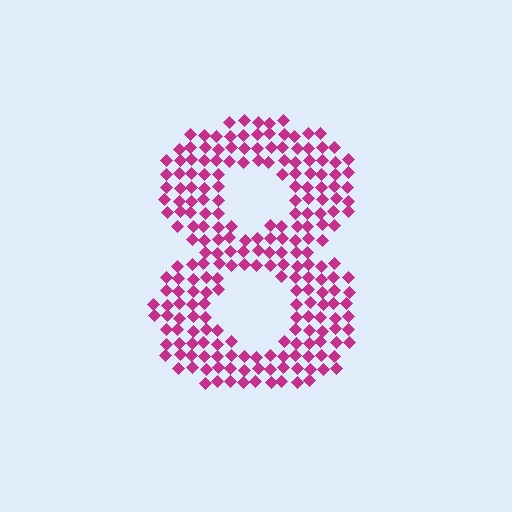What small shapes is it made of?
It is made of small diamonds.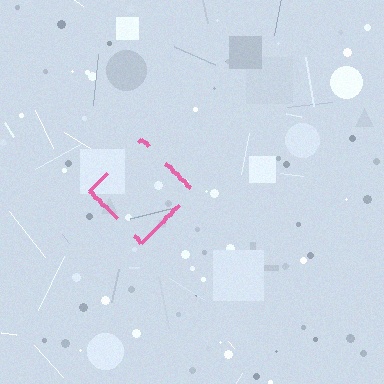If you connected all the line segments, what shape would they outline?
They would outline a diamond.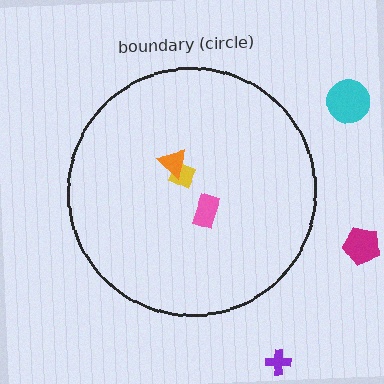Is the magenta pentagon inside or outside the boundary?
Outside.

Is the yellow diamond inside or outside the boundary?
Inside.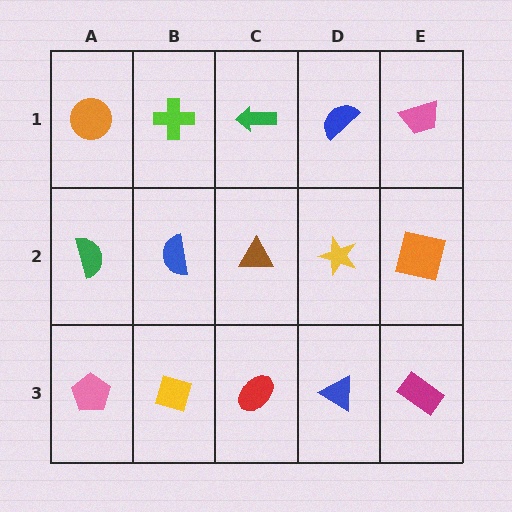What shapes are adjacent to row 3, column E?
An orange square (row 2, column E), a blue triangle (row 3, column D).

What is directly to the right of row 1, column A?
A lime cross.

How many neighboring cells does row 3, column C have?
3.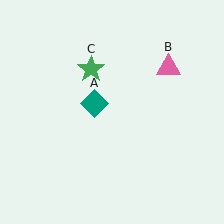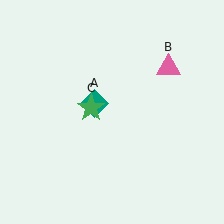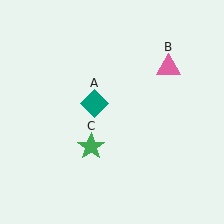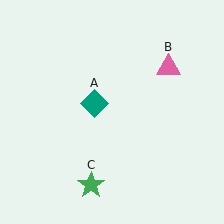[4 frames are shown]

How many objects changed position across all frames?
1 object changed position: green star (object C).